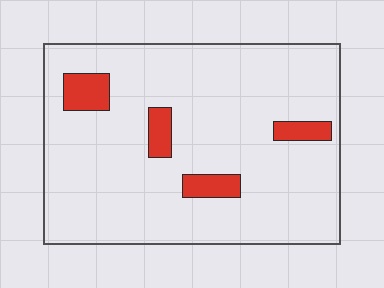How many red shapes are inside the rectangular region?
4.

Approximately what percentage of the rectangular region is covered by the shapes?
Approximately 10%.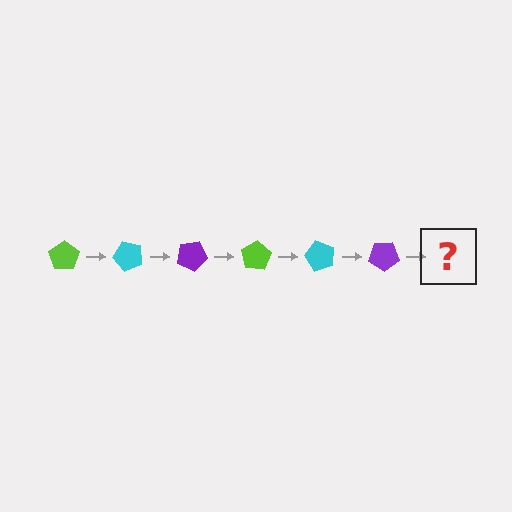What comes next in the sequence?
The next element should be a lime pentagon, rotated 300 degrees from the start.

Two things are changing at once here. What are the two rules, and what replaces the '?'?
The two rules are that it rotates 50 degrees each step and the color cycles through lime, cyan, and purple. The '?' should be a lime pentagon, rotated 300 degrees from the start.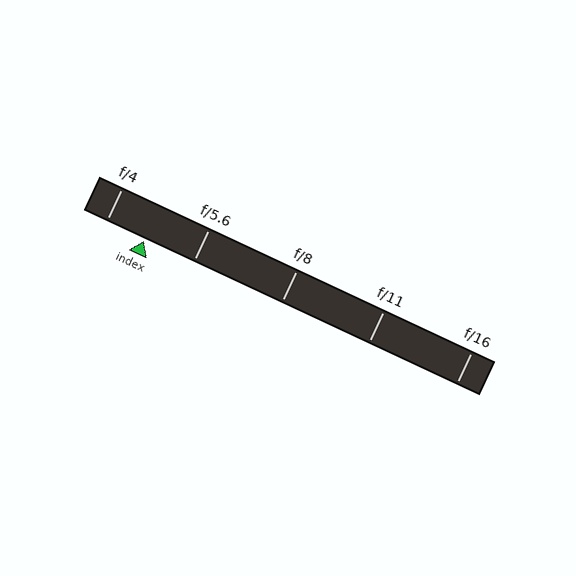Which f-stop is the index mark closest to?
The index mark is closest to f/4.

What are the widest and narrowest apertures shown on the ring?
The widest aperture shown is f/4 and the narrowest is f/16.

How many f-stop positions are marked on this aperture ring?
There are 5 f-stop positions marked.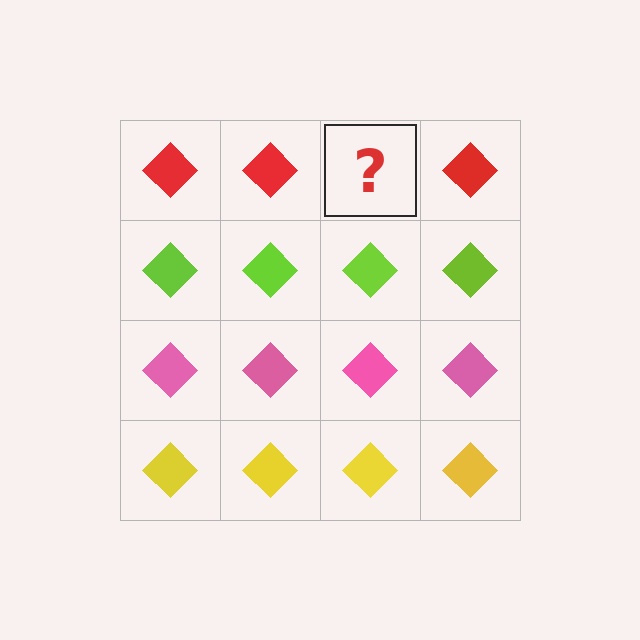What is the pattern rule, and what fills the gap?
The rule is that each row has a consistent color. The gap should be filled with a red diamond.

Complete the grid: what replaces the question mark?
The question mark should be replaced with a red diamond.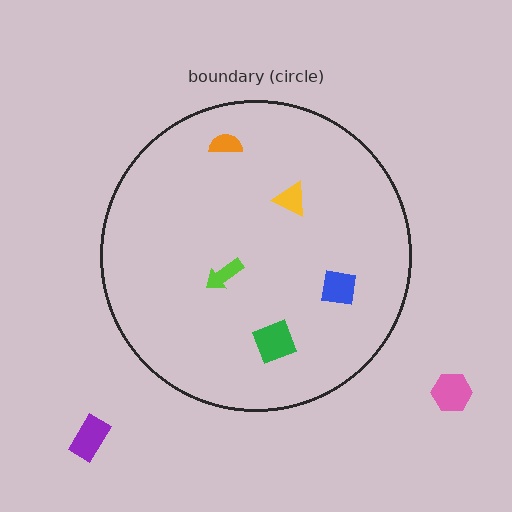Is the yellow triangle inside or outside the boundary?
Inside.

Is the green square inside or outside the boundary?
Inside.